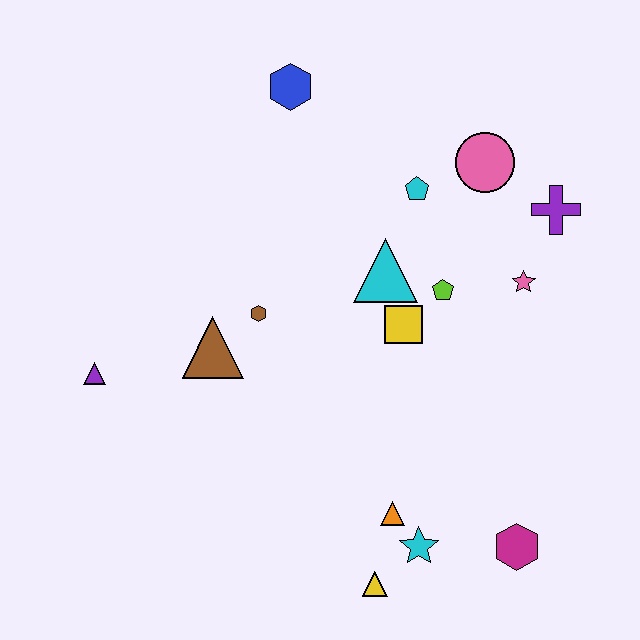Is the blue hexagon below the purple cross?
No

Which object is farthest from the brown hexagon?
The magenta hexagon is farthest from the brown hexagon.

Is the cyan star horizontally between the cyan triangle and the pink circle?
Yes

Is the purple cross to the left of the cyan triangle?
No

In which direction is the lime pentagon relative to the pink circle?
The lime pentagon is below the pink circle.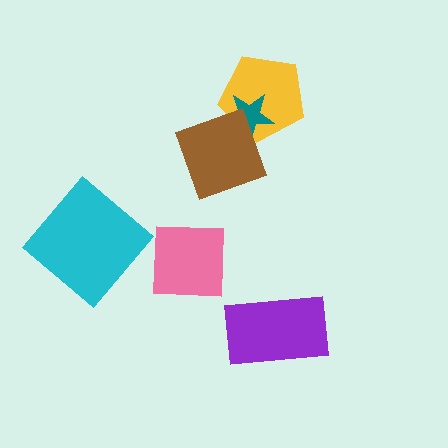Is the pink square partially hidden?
No, no other shape covers it.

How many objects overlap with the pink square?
0 objects overlap with the pink square.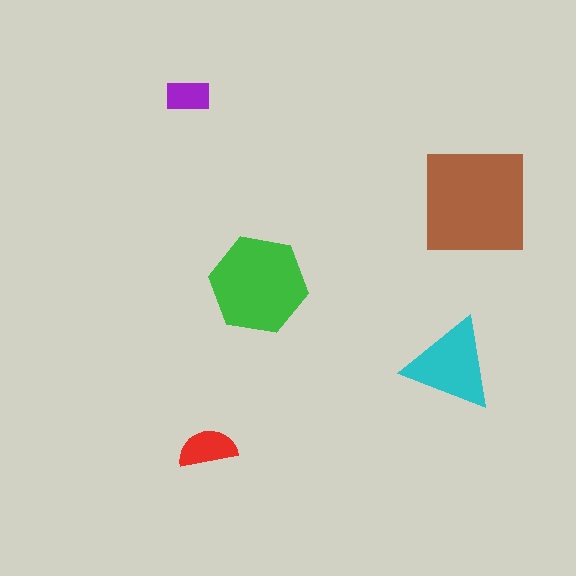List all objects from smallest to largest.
The purple rectangle, the red semicircle, the cyan triangle, the green hexagon, the brown square.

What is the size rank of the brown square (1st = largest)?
1st.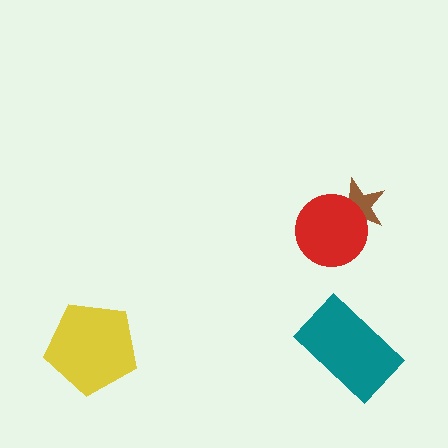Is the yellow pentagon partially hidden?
No, no other shape covers it.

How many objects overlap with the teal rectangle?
0 objects overlap with the teal rectangle.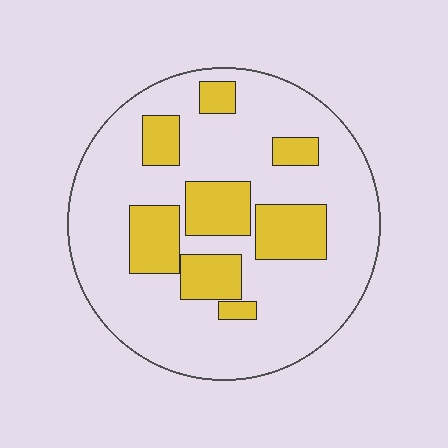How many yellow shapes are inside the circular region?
8.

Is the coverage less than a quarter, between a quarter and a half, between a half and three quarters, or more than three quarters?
Less than a quarter.